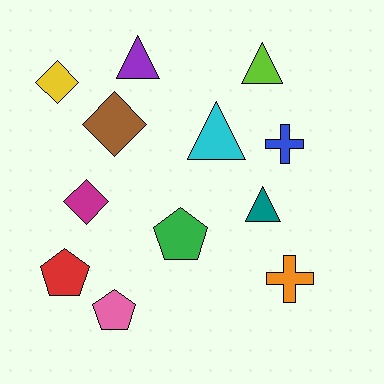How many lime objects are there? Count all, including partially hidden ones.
There is 1 lime object.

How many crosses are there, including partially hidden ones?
There are 2 crosses.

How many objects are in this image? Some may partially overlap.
There are 12 objects.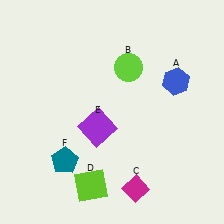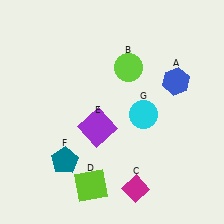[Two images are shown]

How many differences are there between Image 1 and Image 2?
There is 1 difference between the two images.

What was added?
A cyan circle (G) was added in Image 2.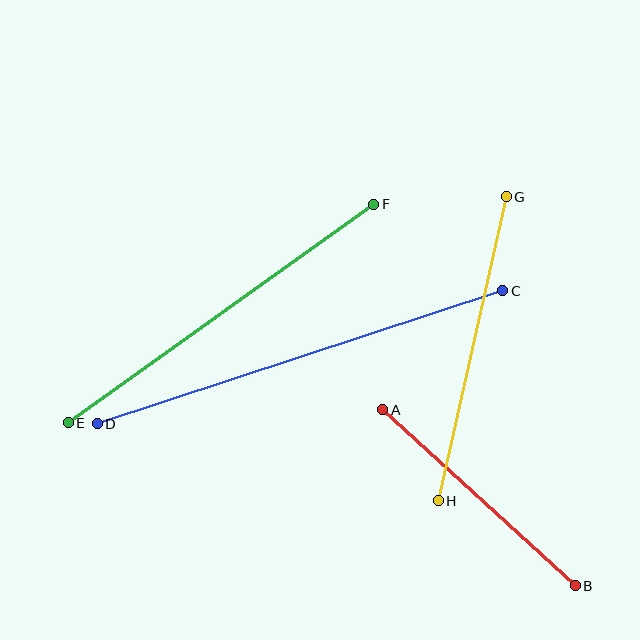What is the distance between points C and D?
The distance is approximately 427 pixels.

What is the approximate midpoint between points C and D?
The midpoint is at approximately (300, 357) pixels.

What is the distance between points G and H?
The distance is approximately 311 pixels.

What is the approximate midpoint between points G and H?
The midpoint is at approximately (472, 349) pixels.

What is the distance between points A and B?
The distance is approximately 261 pixels.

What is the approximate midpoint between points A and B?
The midpoint is at approximately (479, 498) pixels.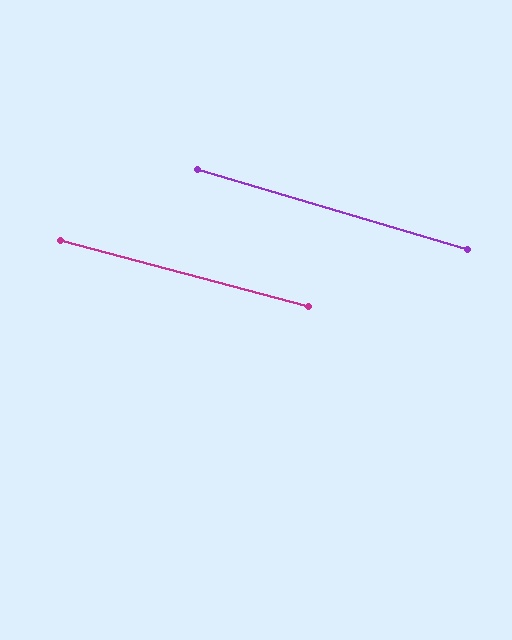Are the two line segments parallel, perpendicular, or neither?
Parallel — their directions differ by only 1.7°.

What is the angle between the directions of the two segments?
Approximately 2 degrees.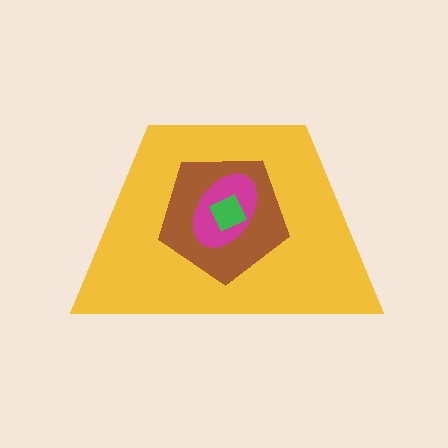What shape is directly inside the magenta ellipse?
The green square.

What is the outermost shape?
The yellow trapezoid.